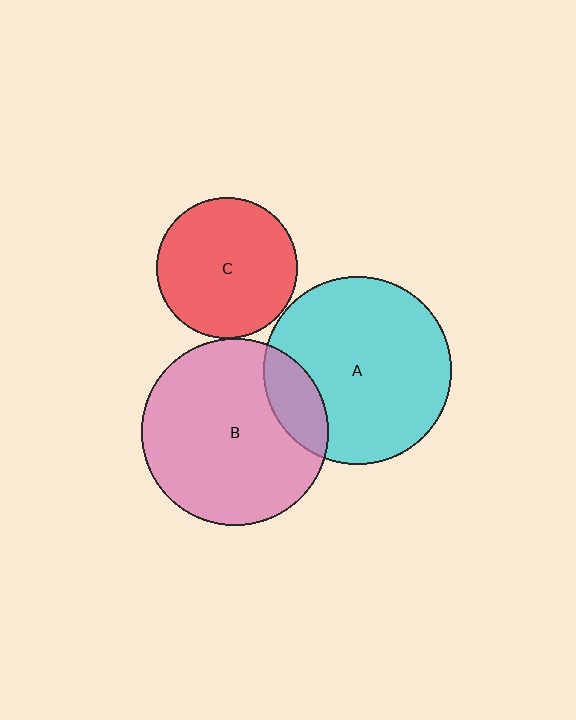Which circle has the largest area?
Circle A (cyan).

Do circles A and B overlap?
Yes.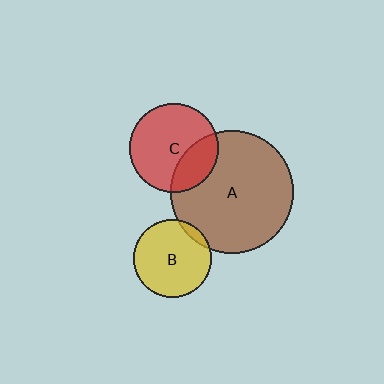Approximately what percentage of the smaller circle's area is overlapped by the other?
Approximately 5%.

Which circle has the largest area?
Circle A (brown).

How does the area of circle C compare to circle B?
Approximately 1.3 times.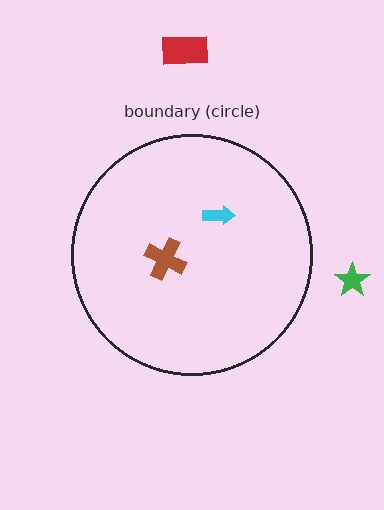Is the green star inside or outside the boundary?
Outside.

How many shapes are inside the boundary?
2 inside, 2 outside.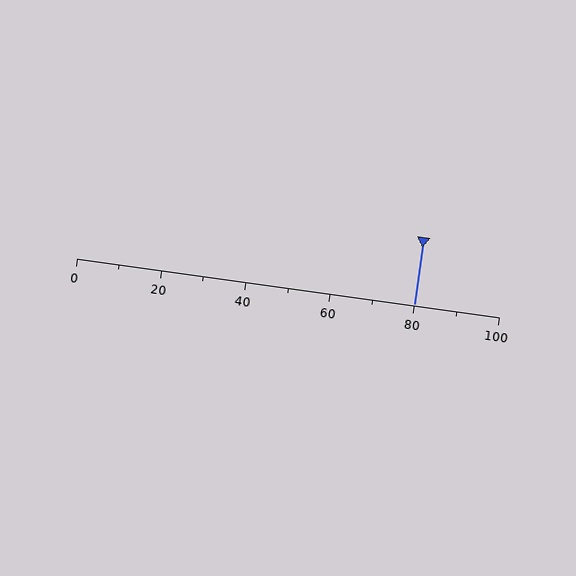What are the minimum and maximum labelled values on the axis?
The axis runs from 0 to 100.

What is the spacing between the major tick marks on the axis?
The major ticks are spaced 20 apart.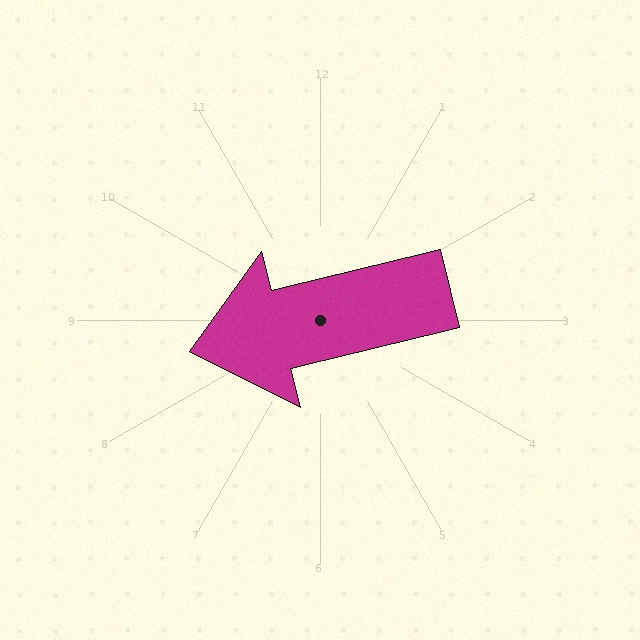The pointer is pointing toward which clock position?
Roughly 9 o'clock.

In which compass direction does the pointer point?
West.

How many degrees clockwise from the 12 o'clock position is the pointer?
Approximately 256 degrees.